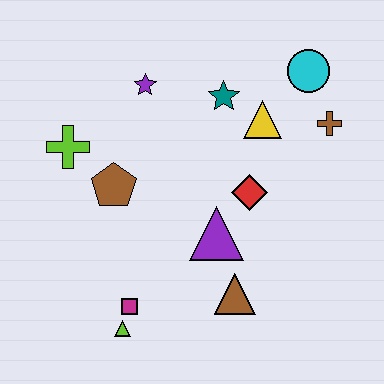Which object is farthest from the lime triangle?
The cyan circle is farthest from the lime triangle.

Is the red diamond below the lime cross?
Yes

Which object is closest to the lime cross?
The brown pentagon is closest to the lime cross.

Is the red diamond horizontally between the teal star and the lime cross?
No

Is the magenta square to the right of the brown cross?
No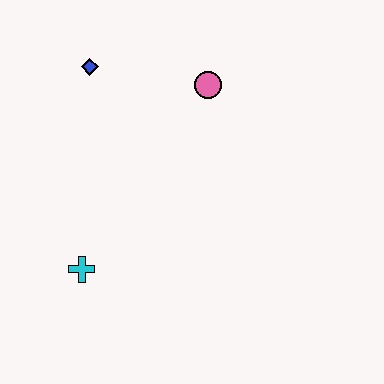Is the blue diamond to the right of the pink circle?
No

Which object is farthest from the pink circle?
The cyan cross is farthest from the pink circle.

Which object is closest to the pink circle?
The blue diamond is closest to the pink circle.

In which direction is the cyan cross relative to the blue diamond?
The cyan cross is below the blue diamond.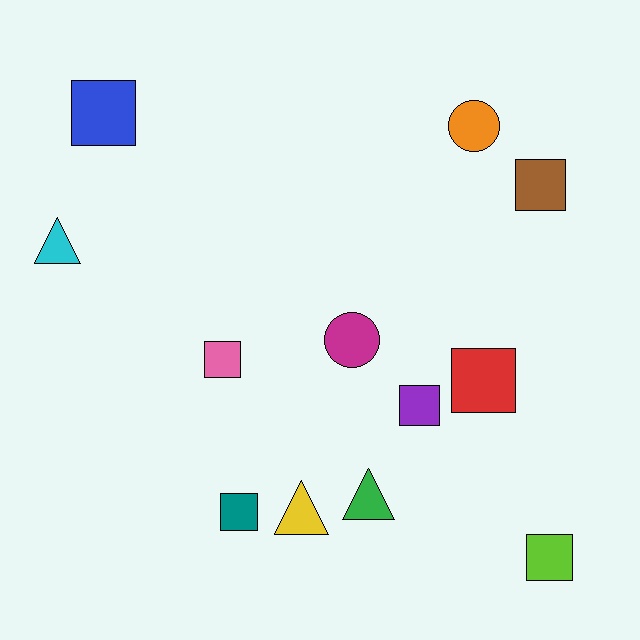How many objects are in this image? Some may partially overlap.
There are 12 objects.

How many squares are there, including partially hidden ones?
There are 7 squares.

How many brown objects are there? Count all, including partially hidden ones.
There is 1 brown object.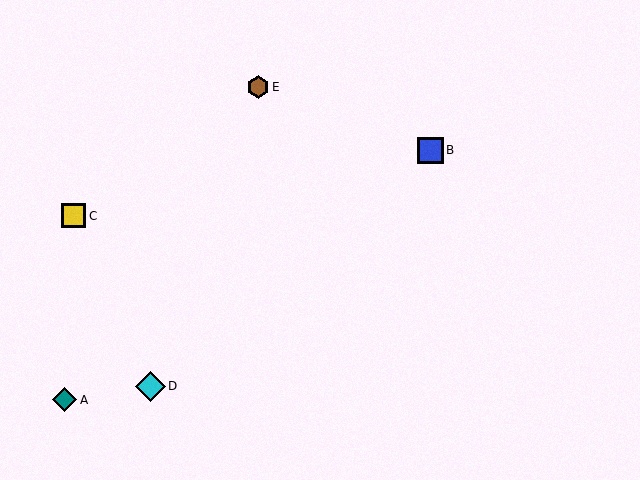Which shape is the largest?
The cyan diamond (labeled D) is the largest.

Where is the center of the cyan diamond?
The center of the cyan diamond is at (150, 386).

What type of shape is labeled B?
Shape B is a blue square.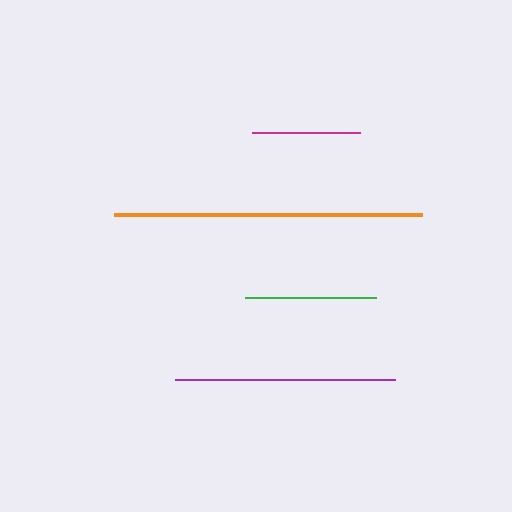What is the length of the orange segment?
The orange segment is approximately 307 pixels long.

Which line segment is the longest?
The orange line is the longest at approximately 307 pixels.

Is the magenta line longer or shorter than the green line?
The green line is longer than the magenta line.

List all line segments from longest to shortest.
From longest to shortest: orange, purple, green, magenta.